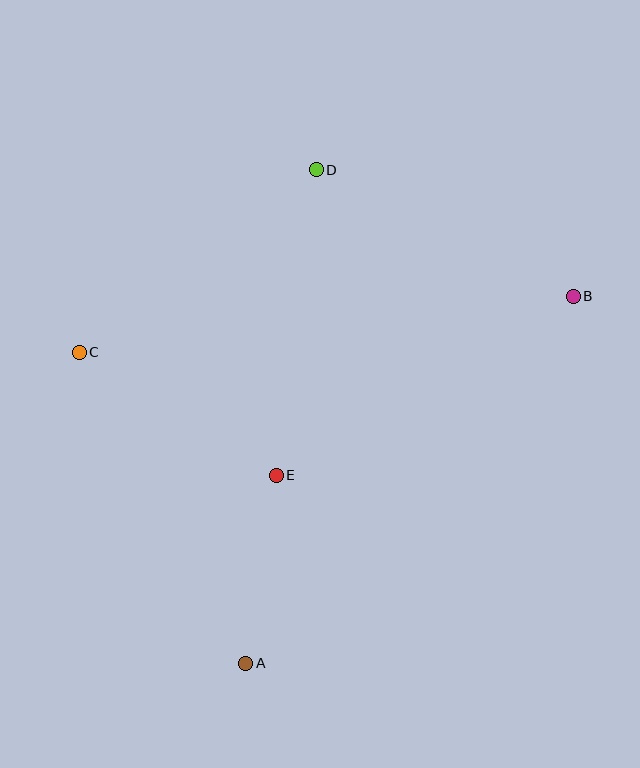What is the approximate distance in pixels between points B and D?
The distance between B and D is approximately 287 pixels.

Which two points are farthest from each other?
Points A and D are farthest from each other.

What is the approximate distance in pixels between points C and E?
The distance between C and E is approximately 232 pixels.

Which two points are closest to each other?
Points A and E are closest to each other.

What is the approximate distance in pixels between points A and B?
The distance between A and B is approximately 492 pixels.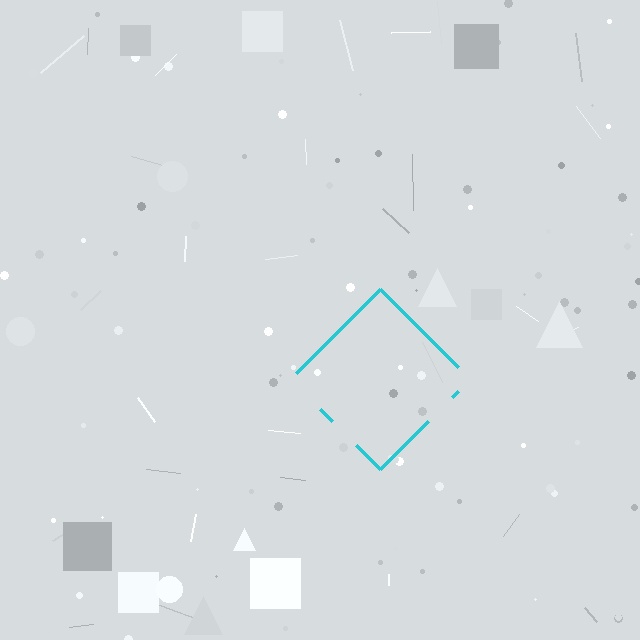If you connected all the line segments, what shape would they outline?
They would outline a diamond.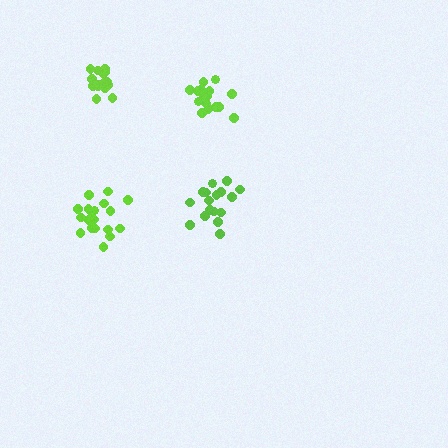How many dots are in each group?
Group 1: 19 dots, Group 2: 17 dots, Group 3: 17 dots, Group 4: 18 dots (71 total).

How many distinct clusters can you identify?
There are 4 distinct clusters.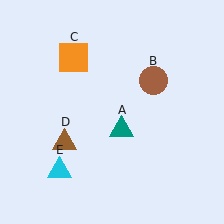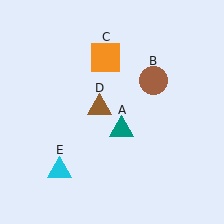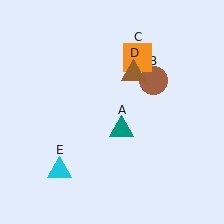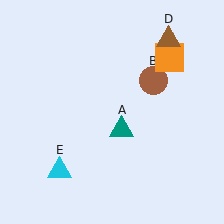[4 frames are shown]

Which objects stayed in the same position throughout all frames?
Teal triangle (object A) and brown circle (object B) and cyan triangle (object E) remained stationary.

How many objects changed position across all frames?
2 objects changed position: orange square (object C), brown triangle (object D).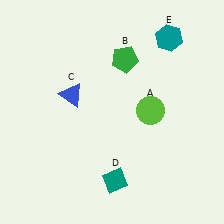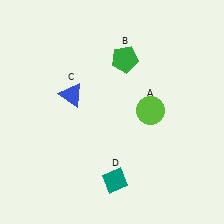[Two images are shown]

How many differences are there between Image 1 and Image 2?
There is 1 difference between the two images.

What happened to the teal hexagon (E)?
The teal hexagon (E) was removed in Image 2. It was in the top-right area of Image 1.